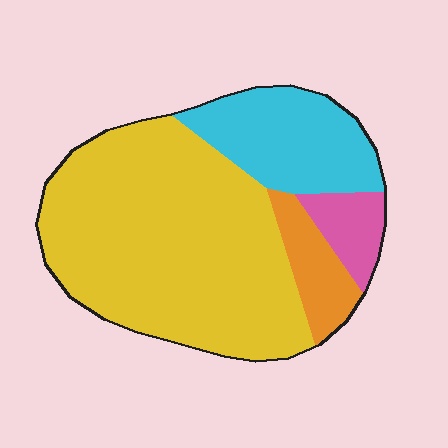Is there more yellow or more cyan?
Yellow.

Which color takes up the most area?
Yellow, at roughly 65%.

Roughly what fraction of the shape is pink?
Pink covers around 5% of the shape.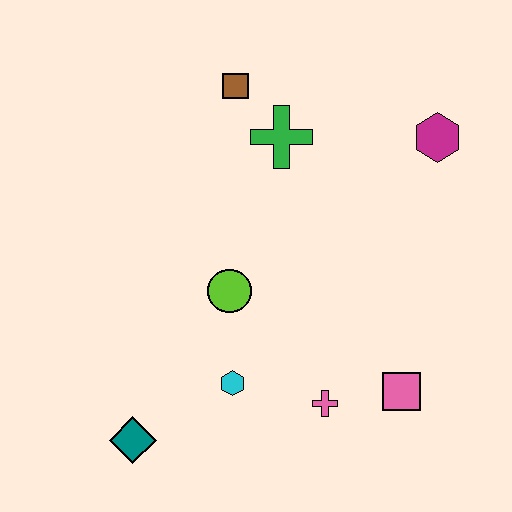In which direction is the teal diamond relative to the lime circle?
The teal diamond is below the lime circle.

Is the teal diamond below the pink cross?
Yes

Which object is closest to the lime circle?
The cyan hexagon is closest to the lime circle.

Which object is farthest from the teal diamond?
The magenta hexagon is farthest from the teal diamond.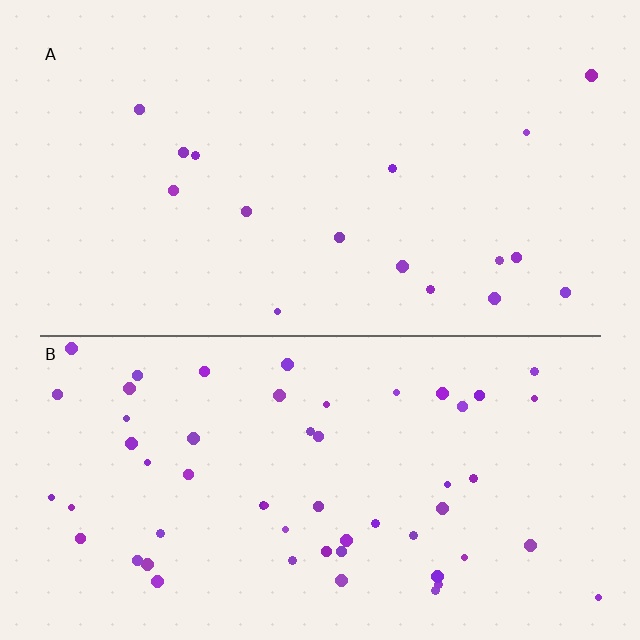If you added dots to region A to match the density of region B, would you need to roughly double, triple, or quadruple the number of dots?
Approximately triple.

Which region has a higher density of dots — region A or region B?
B (the bottom).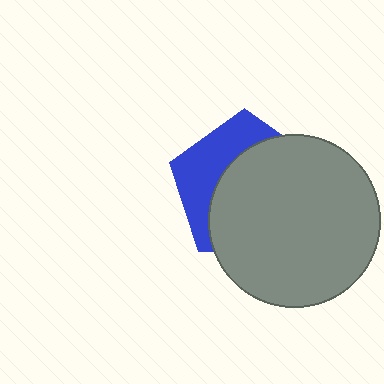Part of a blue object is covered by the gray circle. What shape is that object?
It is a pentagon.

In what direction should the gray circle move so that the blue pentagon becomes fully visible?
The gray circle should move toward the lower-right. That is the shortest direction to clear the overlap and leave the blue pentagon fully visible.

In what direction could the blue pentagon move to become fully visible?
The blue pentagon could move toward the upper-left. That would shift it out from behind the gray circle entirely.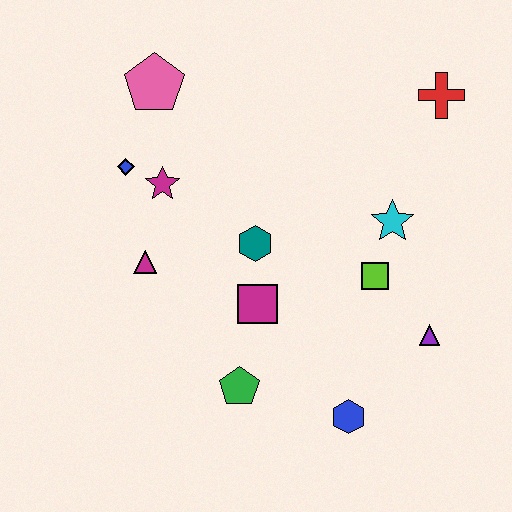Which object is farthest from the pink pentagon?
The blue hexagon is farthest from the pink pentagon.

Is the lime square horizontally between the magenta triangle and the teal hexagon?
No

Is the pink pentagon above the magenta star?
Yes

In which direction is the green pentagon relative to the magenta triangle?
The green pentagon is below the magenta triangle.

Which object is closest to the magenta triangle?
The magenta star is closest to the magenta triangle.